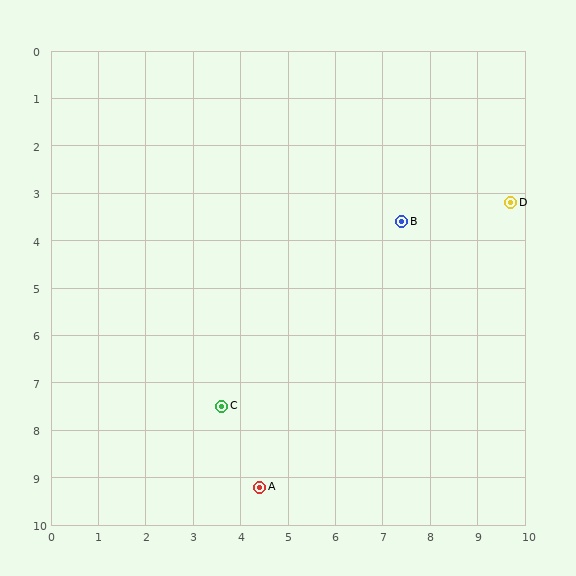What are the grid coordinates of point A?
Point A is at approximately (4.4, 9.2).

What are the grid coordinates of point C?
Point C is at approximately (3.6, 7.5).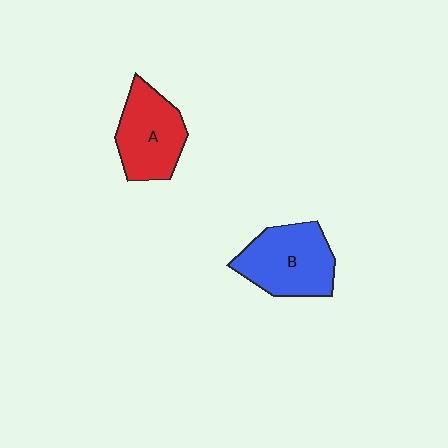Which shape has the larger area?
Shape B (blue).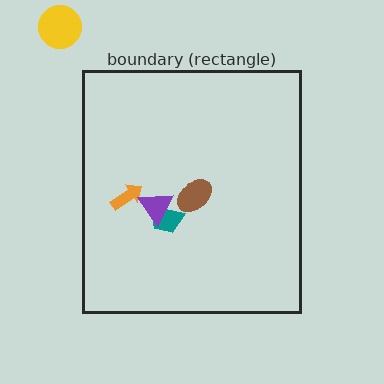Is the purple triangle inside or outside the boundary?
Inside.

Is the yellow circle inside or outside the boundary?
Outside.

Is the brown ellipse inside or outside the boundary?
Inside.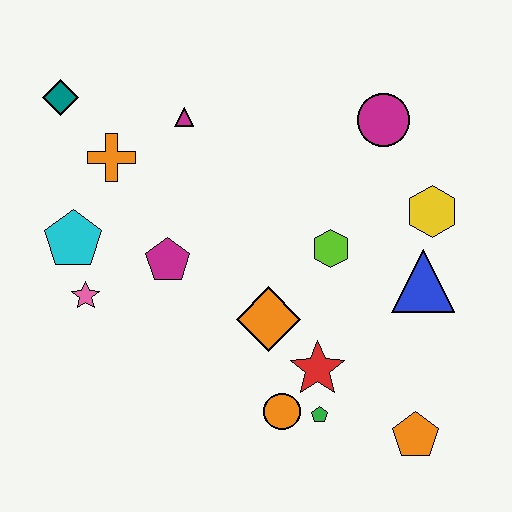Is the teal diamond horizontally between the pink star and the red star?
No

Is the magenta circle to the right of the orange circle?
Yes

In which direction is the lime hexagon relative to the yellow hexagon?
The lime hexagon is to the left of the yellow hexagon.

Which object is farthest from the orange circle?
The teal diamond is farthest from the orange circle.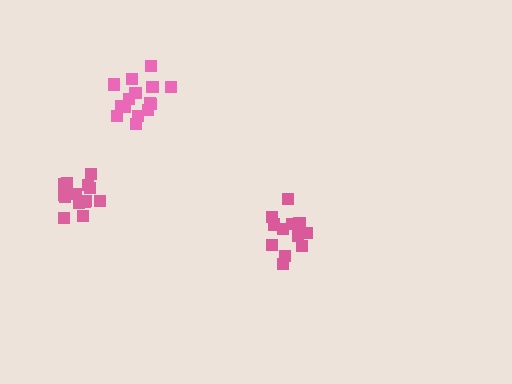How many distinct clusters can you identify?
There are 3 distinct clusters.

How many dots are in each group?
Group 1: 13 dots, Group 2: 16 dots, Group 3: 15 dots (44 total).